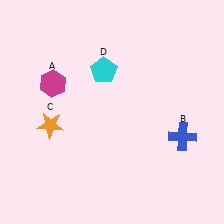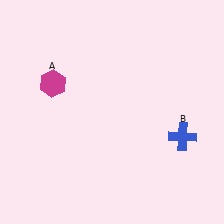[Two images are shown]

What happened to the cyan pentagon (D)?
The cyan pentagon (D) was removed in Image 2. It was in the top-left area of Image 1.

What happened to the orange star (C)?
The orange star (C) was removed in Image 2. It was in the bottom-left area of Image 1.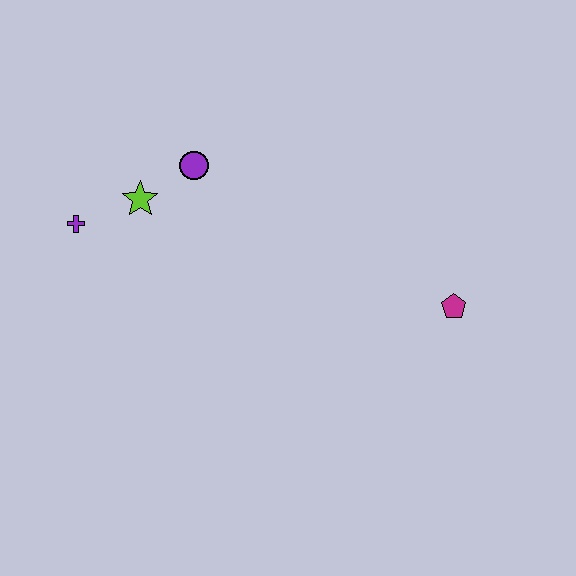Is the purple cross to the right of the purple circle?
No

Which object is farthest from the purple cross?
The magenta pentagon is farthest from the purple cross.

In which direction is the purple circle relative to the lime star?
The purple circle is to the right of the lime star.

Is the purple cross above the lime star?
No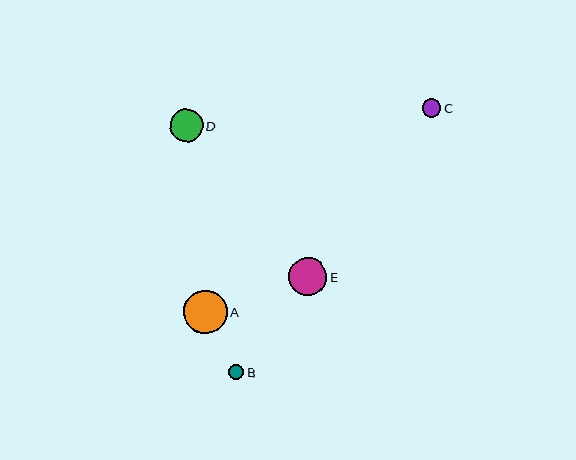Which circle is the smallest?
Circle B is the smallest with a size of approximately 15 pixels.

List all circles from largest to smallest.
From largest to smallest: A, E, D, C, B.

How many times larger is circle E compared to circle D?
Circle E is approximately 1.2 times the size of circle D.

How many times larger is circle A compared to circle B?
Circle A is approximately 2.9 times the size of circle B.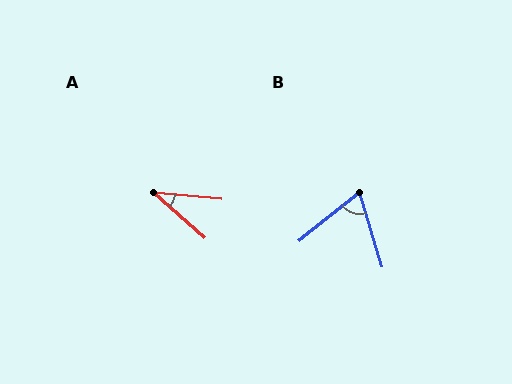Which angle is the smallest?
A, at approximately 36 degrees.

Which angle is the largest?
B, at approximately 68 degrees.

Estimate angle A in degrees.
Approximately 36 degrees.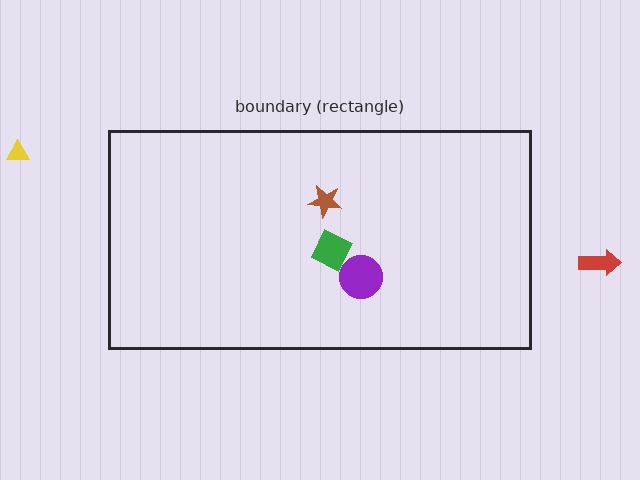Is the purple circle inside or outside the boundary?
Inside.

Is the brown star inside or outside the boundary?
Inside.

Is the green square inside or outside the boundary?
Inside.